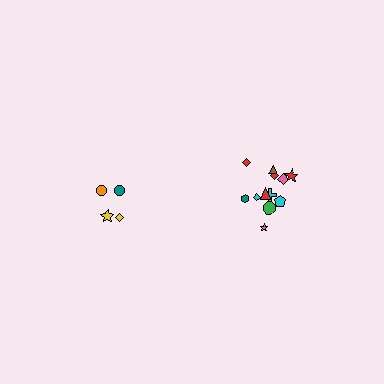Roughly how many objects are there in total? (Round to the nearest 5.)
Roughly 15 objects in total.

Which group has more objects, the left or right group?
The right group.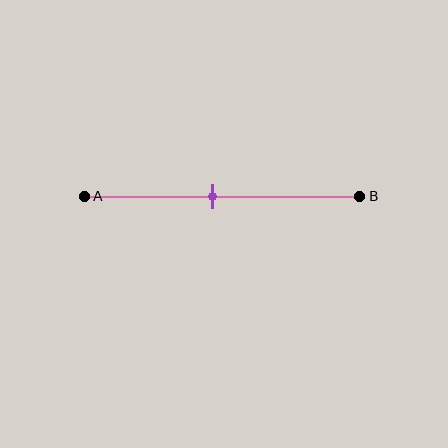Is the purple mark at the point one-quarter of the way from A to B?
No, the mark is at about 45% from A, not at the 25% one-quarter point.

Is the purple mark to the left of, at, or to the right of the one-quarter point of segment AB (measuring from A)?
The purple mark is to the right of the one-quarter point of segment AB.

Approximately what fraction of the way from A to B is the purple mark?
The purple mark is approximately 45% of the way from A to B.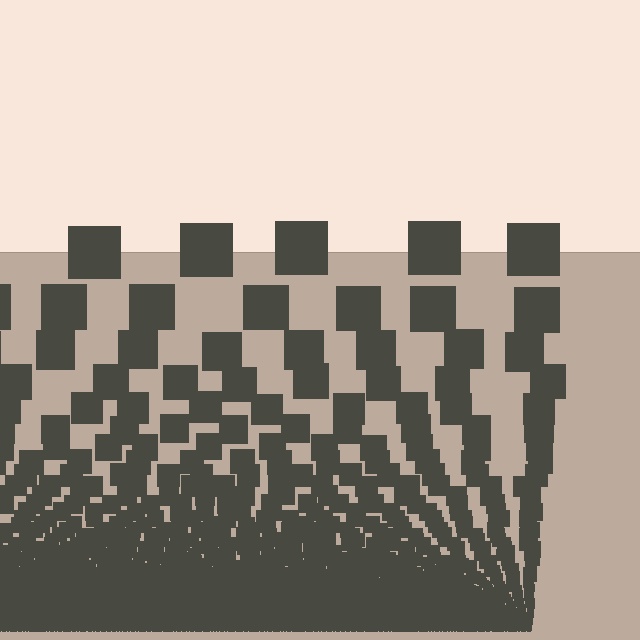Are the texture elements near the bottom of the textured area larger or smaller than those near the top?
Smaller. The gradient is inverted — elements near the bottom are smaller and denser.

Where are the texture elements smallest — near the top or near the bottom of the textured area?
Near the bottom.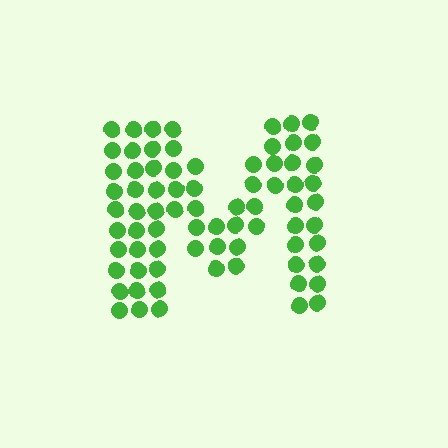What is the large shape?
The large shape is the letter M.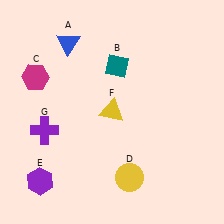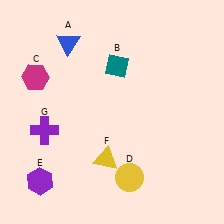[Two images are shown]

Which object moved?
The yellow triangle (F) moved down.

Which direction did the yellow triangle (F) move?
The yellow triangle (F) moved down.